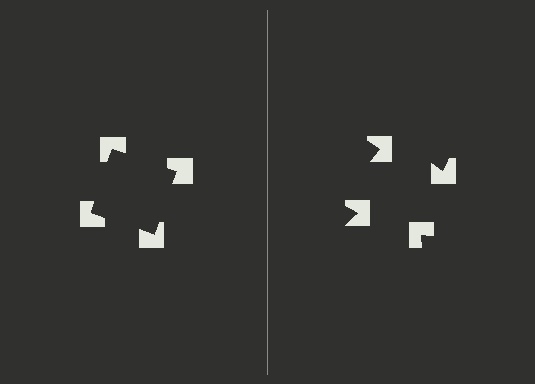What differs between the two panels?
The notched squares are positioned identically on both sides; only the wedge orientations differ. On the left they align to a square; on the right they are misaligned.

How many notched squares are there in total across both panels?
8 — 4 on each side.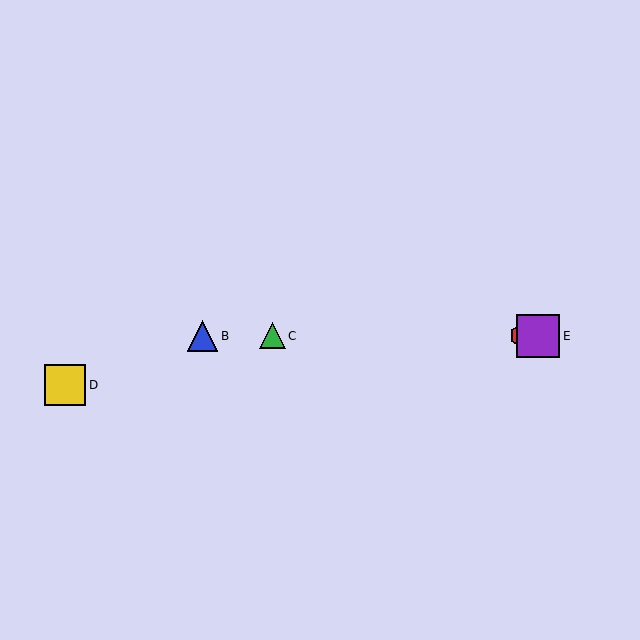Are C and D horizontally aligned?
No, C is at y≈336 and D is at y≈385.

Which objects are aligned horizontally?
Objects A, B, C, E are aligned horizontally.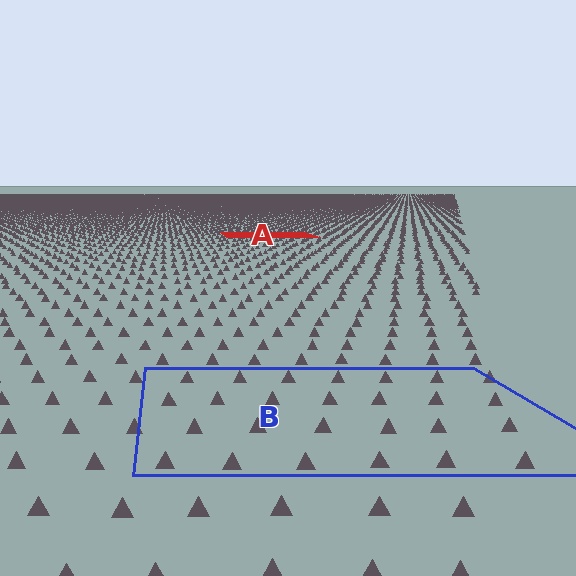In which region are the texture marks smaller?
The texture marks are smaller in region A, because it is farther away.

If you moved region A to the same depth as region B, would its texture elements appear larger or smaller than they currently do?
They would appear larger. At a closer depth, the same texture elements are projected at a bigger on-screen size.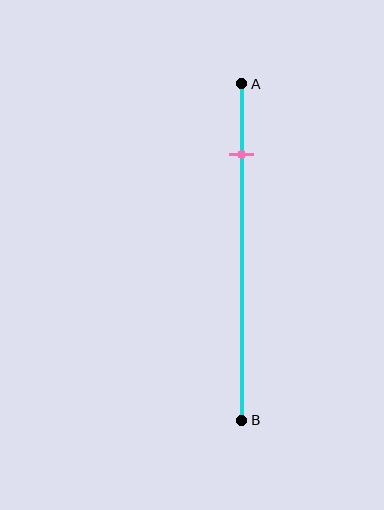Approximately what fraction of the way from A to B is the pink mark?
The pink mark is approximately 20% of the way from A to B.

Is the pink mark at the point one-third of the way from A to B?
No, the mark is at about 20% from A, not at the 33% one-third point.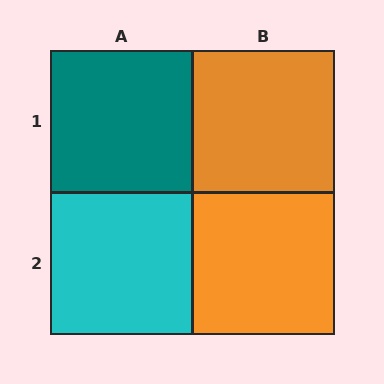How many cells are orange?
2 cells are orange.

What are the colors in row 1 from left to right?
Teal, orange.